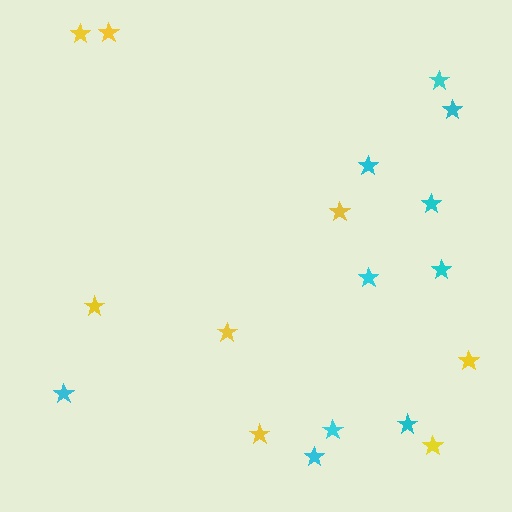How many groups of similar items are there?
There are 2 groups: one group of yellow stars (8) and one group of cyan stars (10).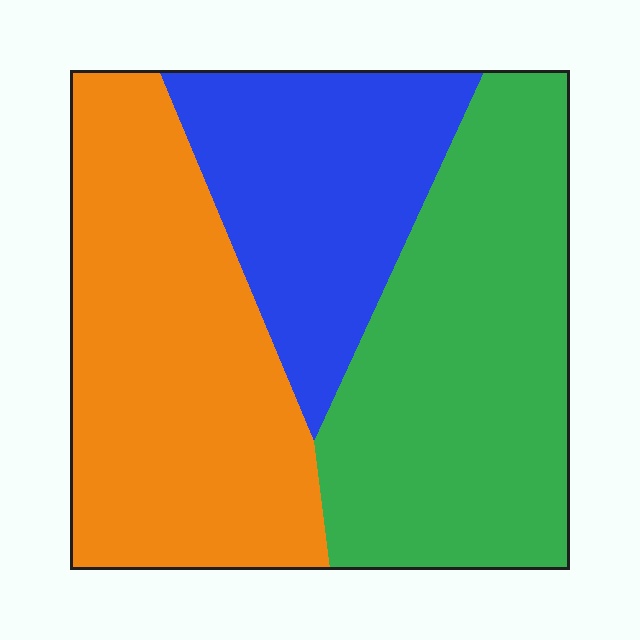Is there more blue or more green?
Green.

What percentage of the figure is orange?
Orange takes up about three eighths (3/8) of the figure.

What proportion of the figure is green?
Green covers 38% of the figure.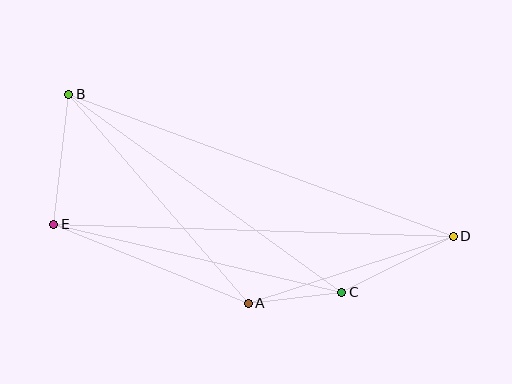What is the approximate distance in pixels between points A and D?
The distance between A and D is approximately 216 pixels.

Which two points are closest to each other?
Points A and C are closest to each other.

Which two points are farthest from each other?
Points B and D are farthest from each other.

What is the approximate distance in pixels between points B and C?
The distance between B and C is approximately 337 pixels.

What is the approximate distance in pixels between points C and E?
The distance between C and E is approximately 296 pixels.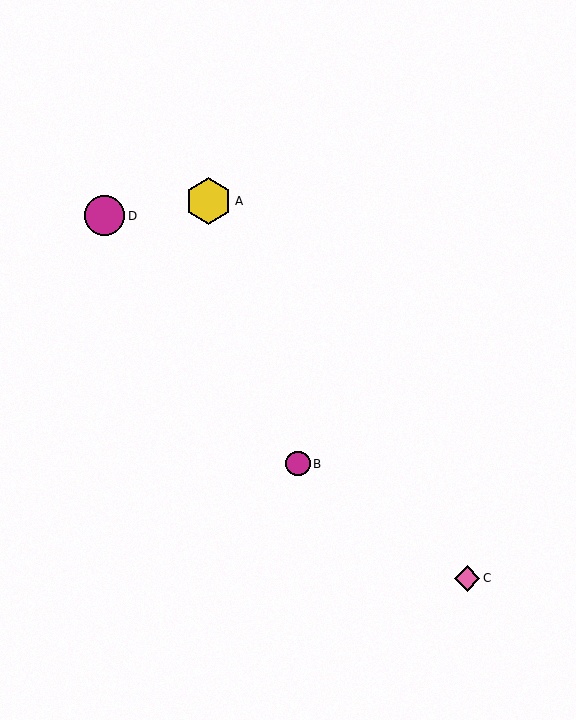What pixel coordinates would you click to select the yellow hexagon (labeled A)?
Click at (209, 201) to select the yellow hexagon A.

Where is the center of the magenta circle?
The center of the magenta circle is at (298, 464).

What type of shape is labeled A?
Shape A is a yellow hexagon.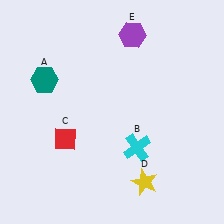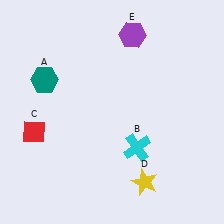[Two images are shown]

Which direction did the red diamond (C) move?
The red diamond (C) moved left.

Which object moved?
The red diamond (C) moved left.